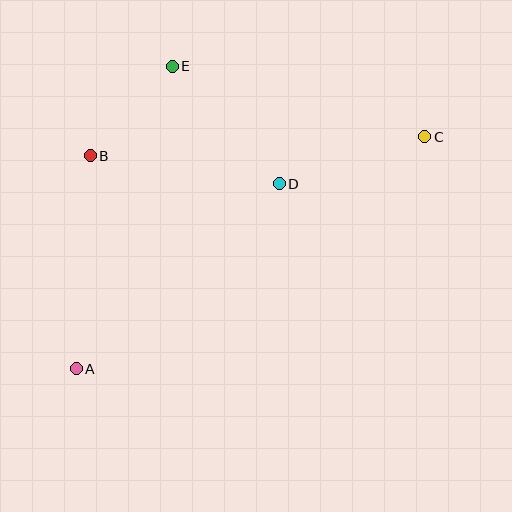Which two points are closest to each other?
Points B and E are closest to each other.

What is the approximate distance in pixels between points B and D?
The distance between B and D is approximately 191 pixels.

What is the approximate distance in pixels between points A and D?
The distance between A and D is approximately 275 pixels.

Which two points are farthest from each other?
Points A and C are farthest from each other.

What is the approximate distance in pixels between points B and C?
The distance between B and C is approximately 335 pixels.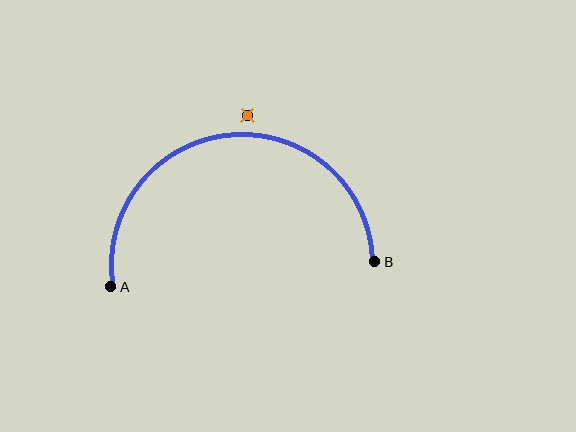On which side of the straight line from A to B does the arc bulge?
The arc bulges above the straight line connecting A and B.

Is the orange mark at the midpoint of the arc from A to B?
No — the orange mark does not lie on the arc at all. It sits slightly outside the curve.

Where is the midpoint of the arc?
The arc midpoint is the point on the curve farthest from the straight line joining A and B. It sits above that line.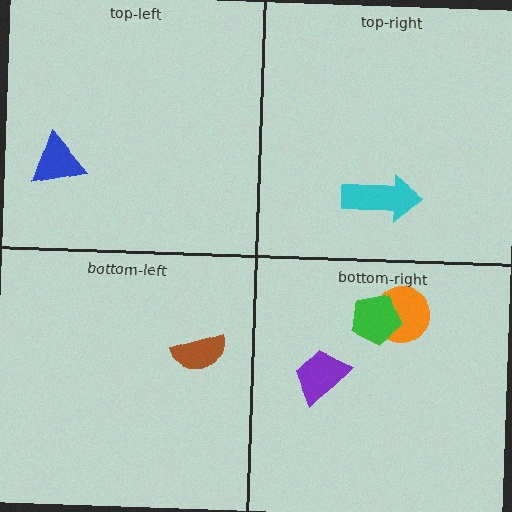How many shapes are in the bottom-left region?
1.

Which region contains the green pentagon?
The bottom-right region.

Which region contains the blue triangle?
The top-left region.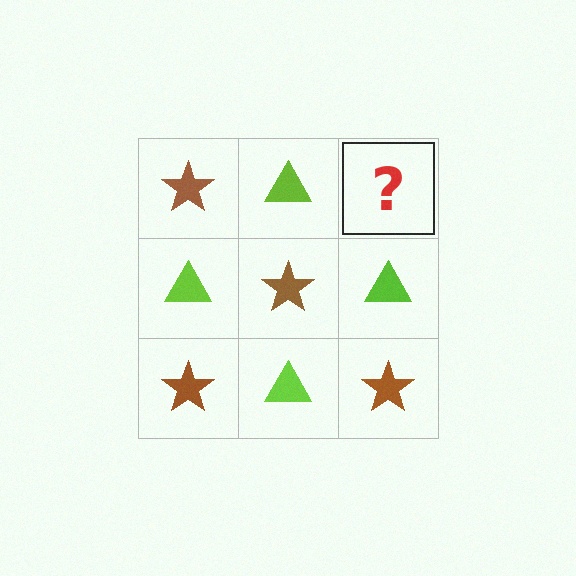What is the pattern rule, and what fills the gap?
The rule is that it alternates brown star and lime triangle in a checkerboard pattern. The gap should be filled with a brown star.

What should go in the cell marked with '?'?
The missing cell should contain a brown star.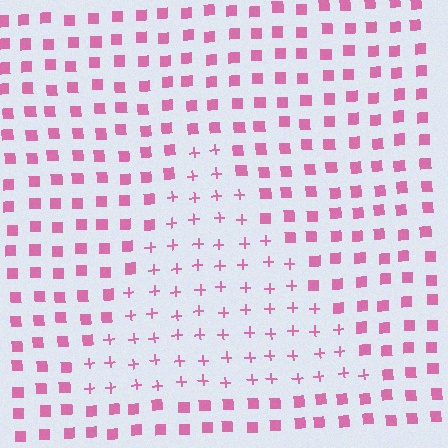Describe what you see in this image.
The image is filled with small pink elements arranged in a uniform grid. A triangle-shaped region contains plus signs, while the surrounding area contains squares. The boundary is defined purely by the change in element shape.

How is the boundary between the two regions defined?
The boundary is defined by a change in element shape: plus signs inside vs. squares outside. All elements share the same color and spacing.